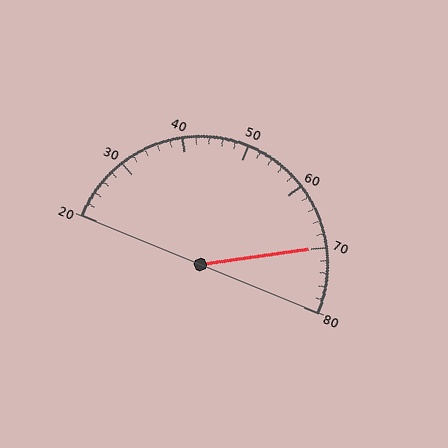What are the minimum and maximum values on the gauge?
The gauge ranges from 20 to 80.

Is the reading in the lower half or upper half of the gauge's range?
The reading is in the upper half of the range (20 to 80).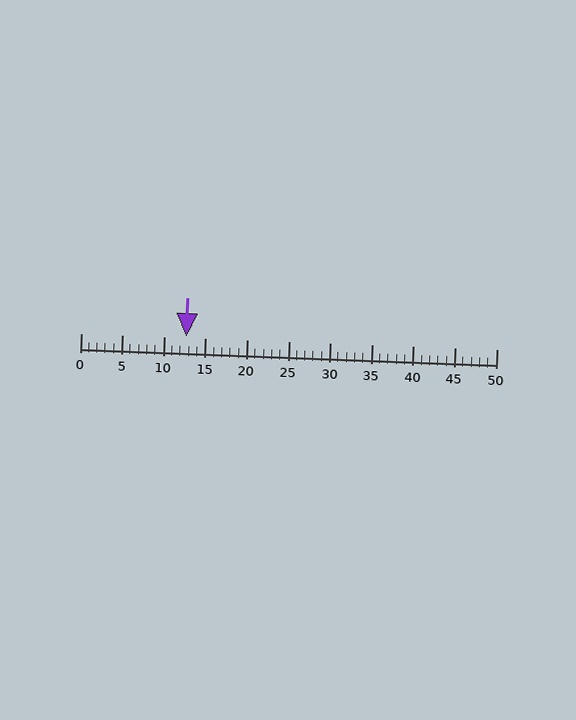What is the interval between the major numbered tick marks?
The major tick marks are spaced 5 units apart.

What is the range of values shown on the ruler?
The ruler shows values from 0 to 50.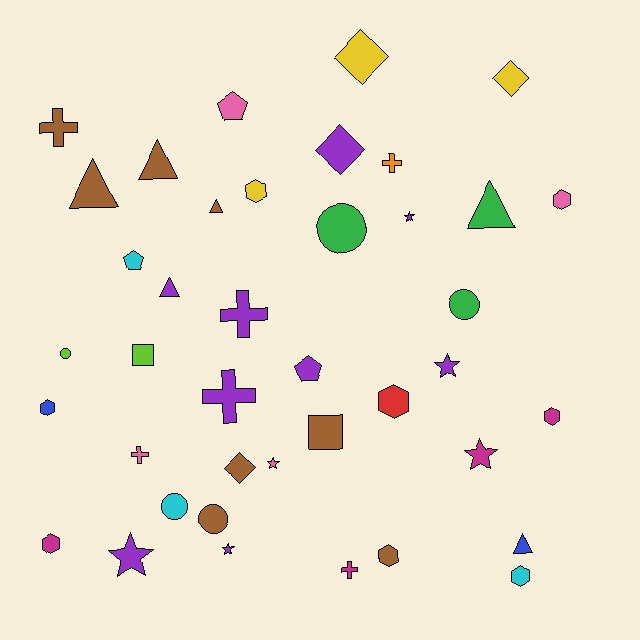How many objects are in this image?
There are 40 objects.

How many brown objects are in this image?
There are 8 brown objects.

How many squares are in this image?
There are 2 squares.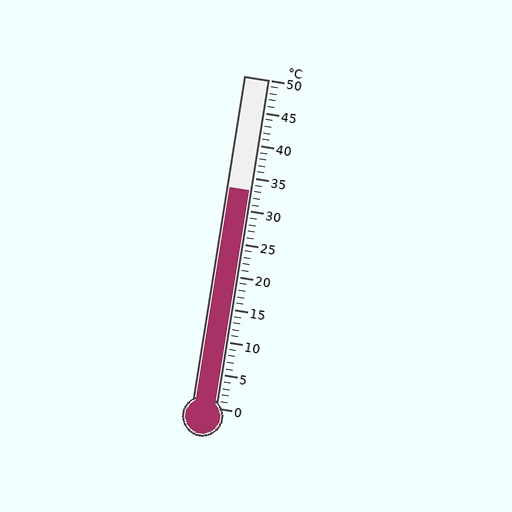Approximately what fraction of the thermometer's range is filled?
The thermometer is filled to approximately 65% of its range.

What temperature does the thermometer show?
The thermometer shows approximately 33°C.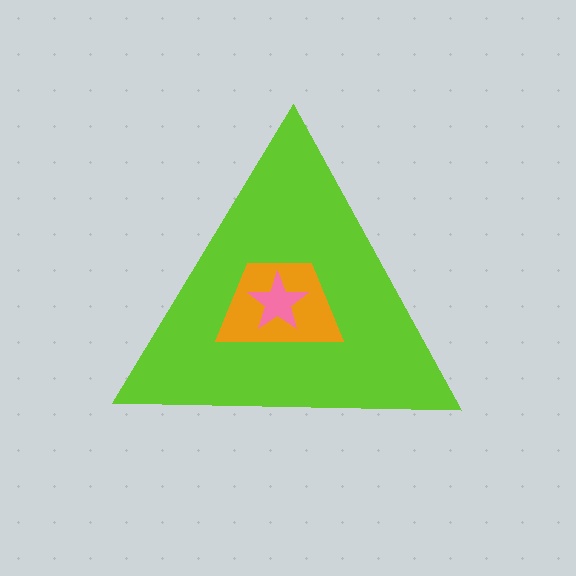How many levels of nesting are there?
3.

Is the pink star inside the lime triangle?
Yes.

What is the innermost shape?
The pink star.